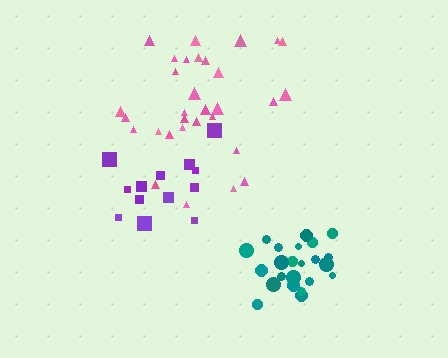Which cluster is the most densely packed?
Teal.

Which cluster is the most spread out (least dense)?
Purple.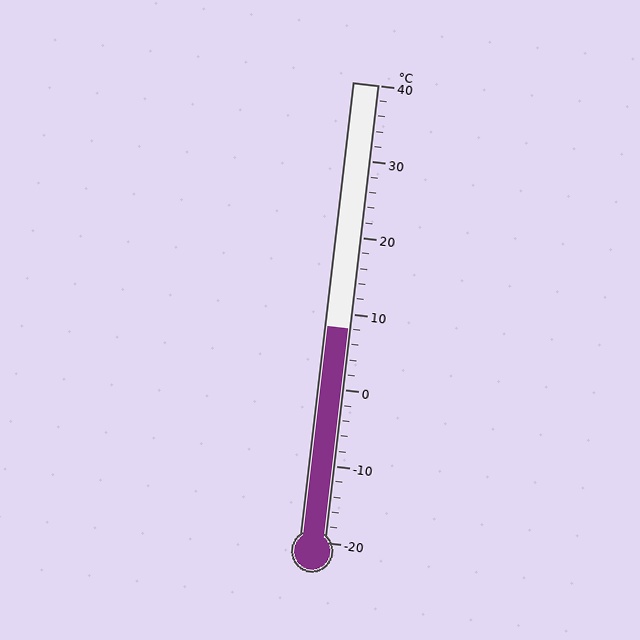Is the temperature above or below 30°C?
The temperature is below 30°C.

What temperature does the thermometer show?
The thermometer shows approximately 8°C.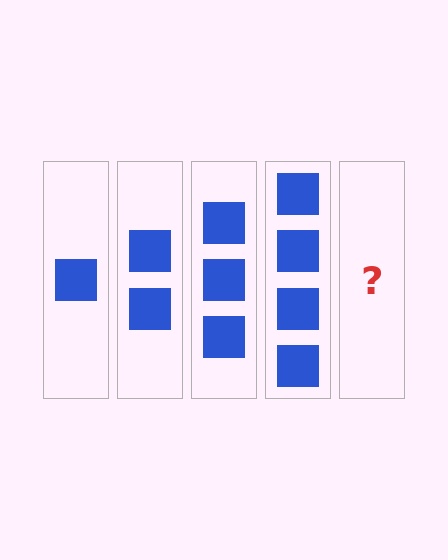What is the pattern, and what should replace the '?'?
The pattern is that each step adds one more square. The '?' should be 5 squares.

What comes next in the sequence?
The next element should be 5 squares.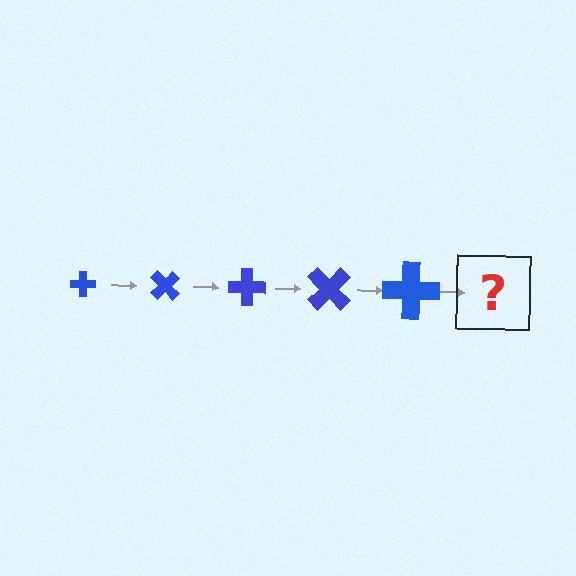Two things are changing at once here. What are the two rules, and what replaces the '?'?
The two rules are that the cross grows larger each step and it rotates 45 degrees each step. The '?' should be a cross, larger than the previous one and rotated 225 degrees from the start.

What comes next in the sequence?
The next element should be a cross, larger than the previous one and rotated 225 degrees from the start.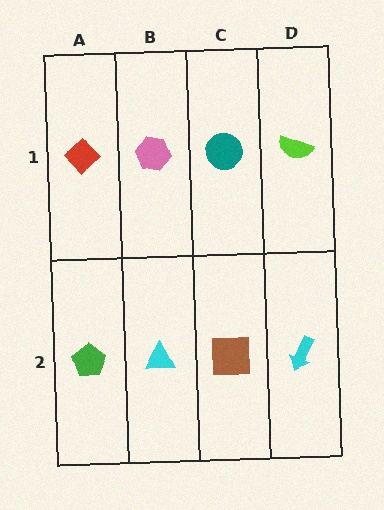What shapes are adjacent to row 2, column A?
A red diamond (row 1, column A), a cyan triangle (row 2, column B).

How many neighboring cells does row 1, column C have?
3.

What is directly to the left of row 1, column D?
A teal circle.